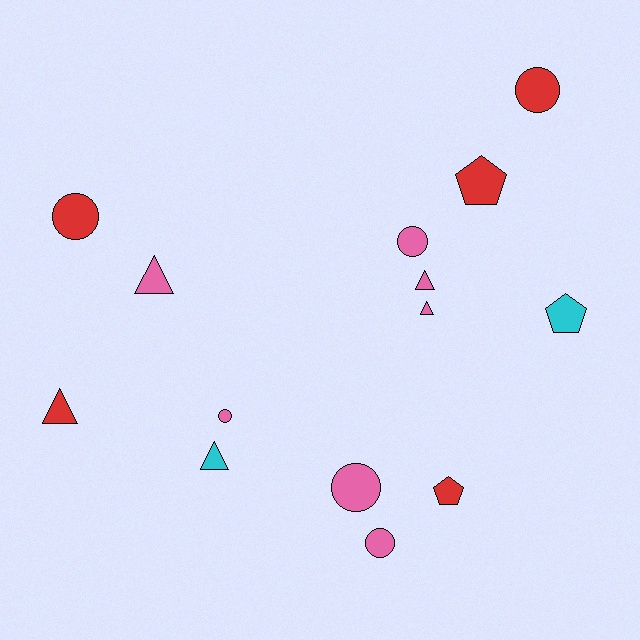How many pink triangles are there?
There are 3 pink triangles.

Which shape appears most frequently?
Circle, with 6 objects.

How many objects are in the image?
There are 14 objects.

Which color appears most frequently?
Pink, with 7 objects.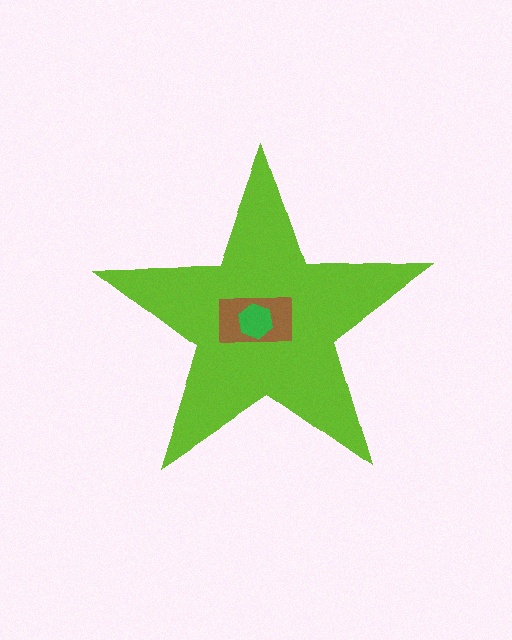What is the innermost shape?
The green hexagon.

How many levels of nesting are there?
3.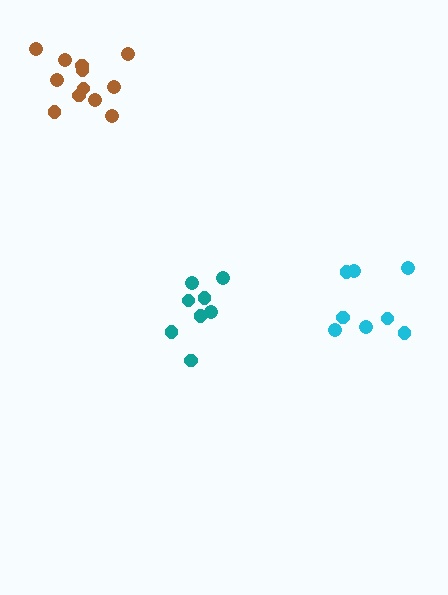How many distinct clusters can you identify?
There are 3 distinct clusters.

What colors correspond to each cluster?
The clusters are colored: cyan, brown, teal.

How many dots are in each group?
Group 1: 8 dots, Group 2: 12 dots, Group 3: 8 dots (28 total).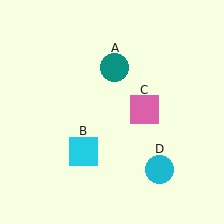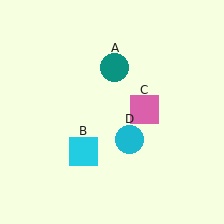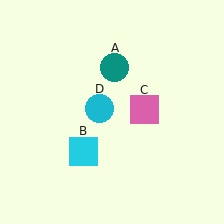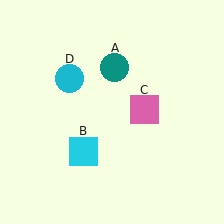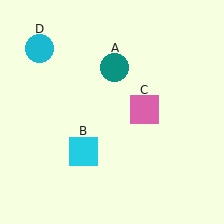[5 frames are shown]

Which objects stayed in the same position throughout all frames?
Teal circle (object A) and cyan square (object B) and pink square (object C) remained stationary.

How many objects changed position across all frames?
1 object changed position: cyan circle (object D).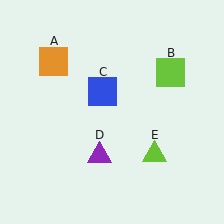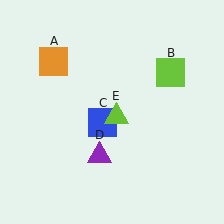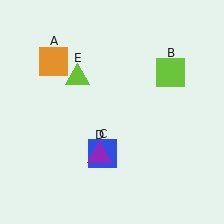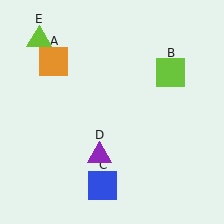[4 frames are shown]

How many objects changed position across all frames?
2 objects changed position: blue square (object C), lime triangle (object E).